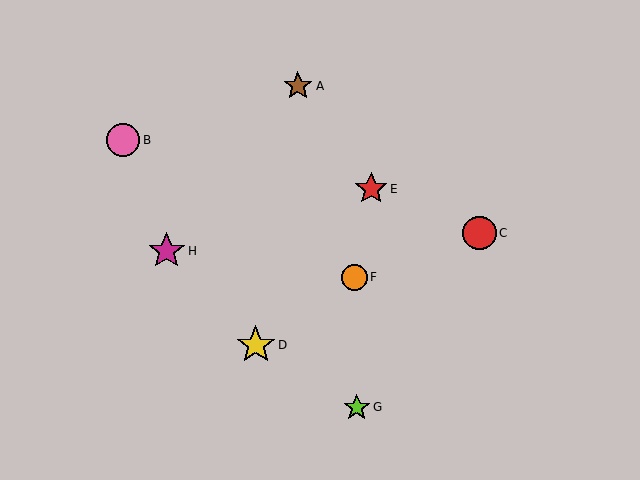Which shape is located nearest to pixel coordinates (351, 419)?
The lime star (labeled G) at (357, 407) is nearest to that location.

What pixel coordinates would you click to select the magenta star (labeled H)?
Click at (167, 251) to select the magenta star H.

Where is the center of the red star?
The center of the red star is at (371, 189).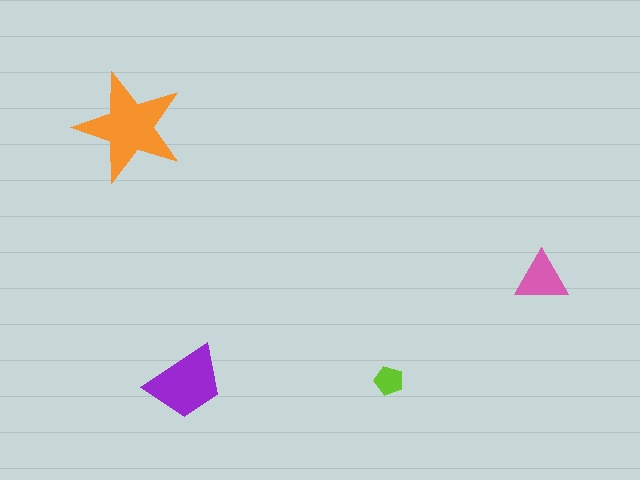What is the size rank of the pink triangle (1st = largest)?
3rd.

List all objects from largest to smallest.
The orange star, the purple trapezoid, the pink triangle, the lime pentagon.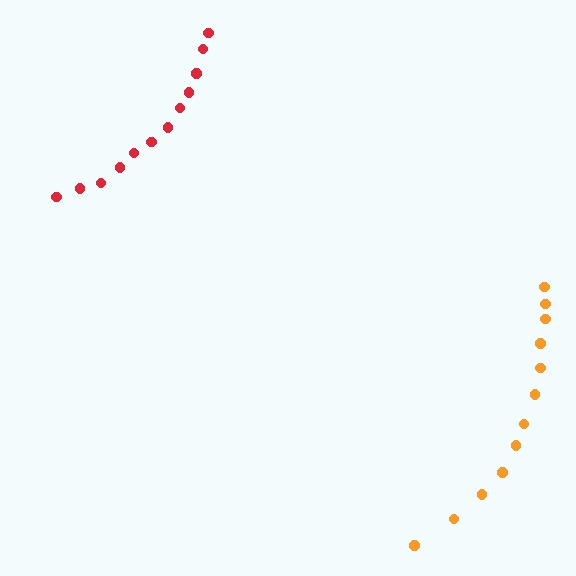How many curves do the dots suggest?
There are 2 distinct paths.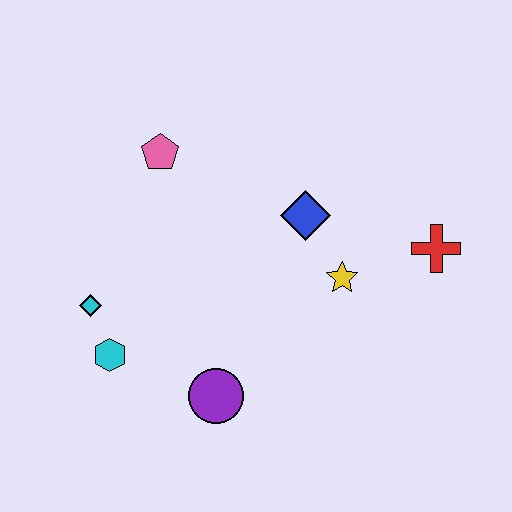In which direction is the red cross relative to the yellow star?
The red cross is to the right of the yellow star.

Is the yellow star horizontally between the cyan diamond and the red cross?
Yes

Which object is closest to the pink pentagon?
The blue diamond is closest to the pink pentagon.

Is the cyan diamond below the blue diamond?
Yes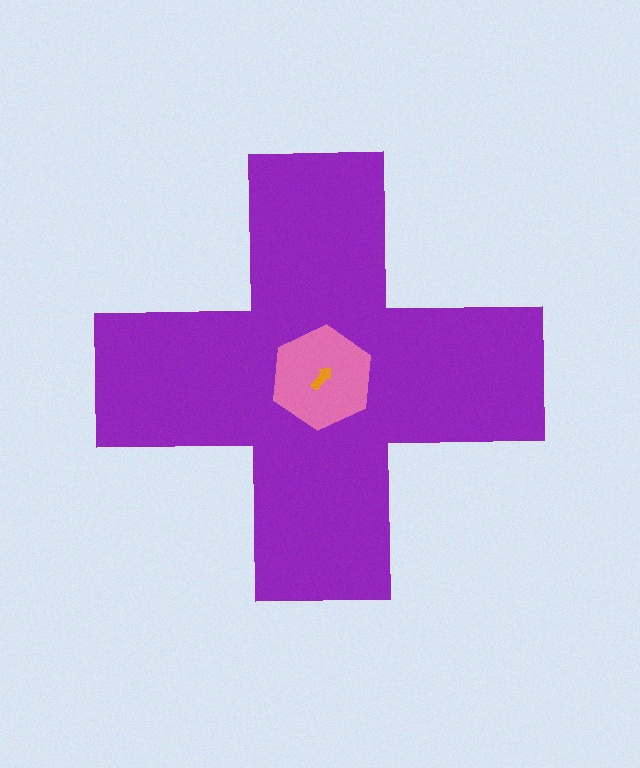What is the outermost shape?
The purple cross.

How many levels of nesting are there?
3.